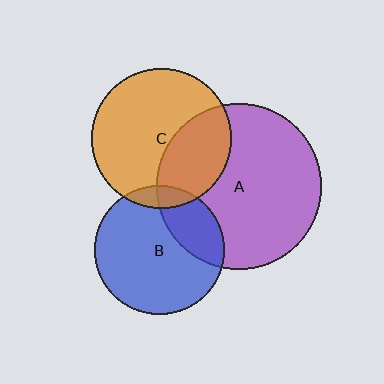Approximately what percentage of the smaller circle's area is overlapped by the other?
Approximately 25%.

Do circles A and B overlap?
Yes.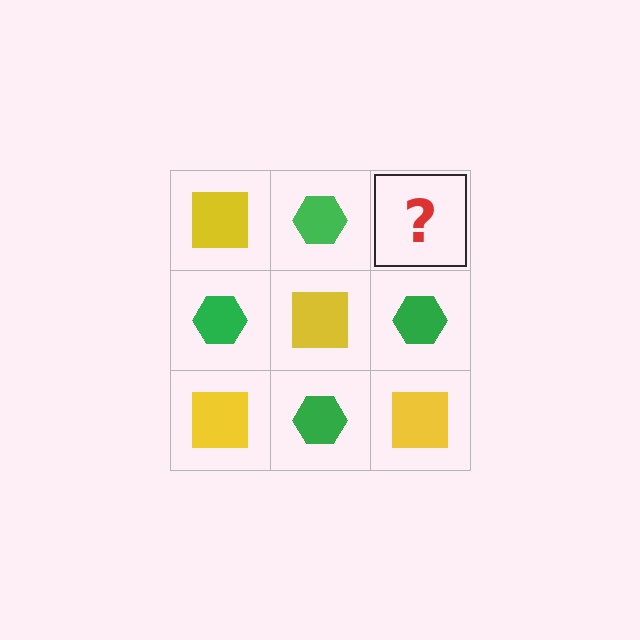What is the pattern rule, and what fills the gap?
The rule is that it alternates yellow square and green hexagon in a checkerboard pattern. The gap should be filled with a yellow square.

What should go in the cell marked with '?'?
The missing cell should contain a yellow square.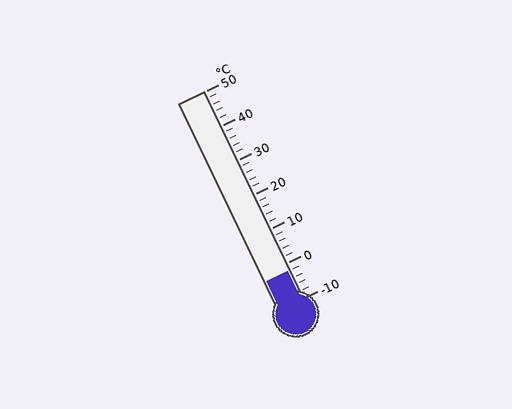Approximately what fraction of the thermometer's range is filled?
The thermometer is filled to approximately 15% of its range.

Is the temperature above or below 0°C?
The temperature is below 0°C.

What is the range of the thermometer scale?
The thermometer scale ranges from -10°C to 50°C.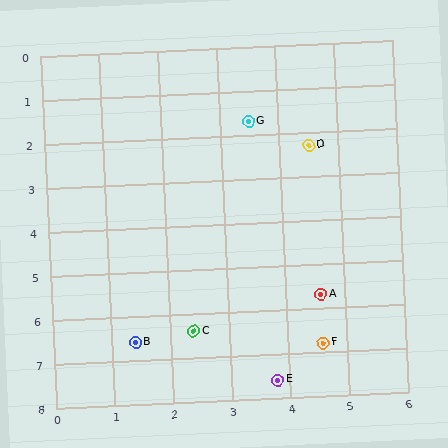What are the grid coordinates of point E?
Point E is at approximately (3.8, 7.6).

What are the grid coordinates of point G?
Point G is at approximately (3.5, 1.7).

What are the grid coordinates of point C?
Point C is at approximately (2.4, 6.4).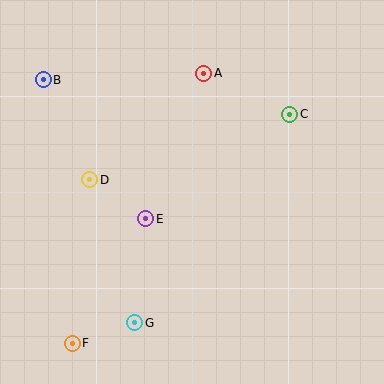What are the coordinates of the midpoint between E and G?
The midpoint between E and G is at (140, 271).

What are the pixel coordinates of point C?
Point C is at (290, 114).